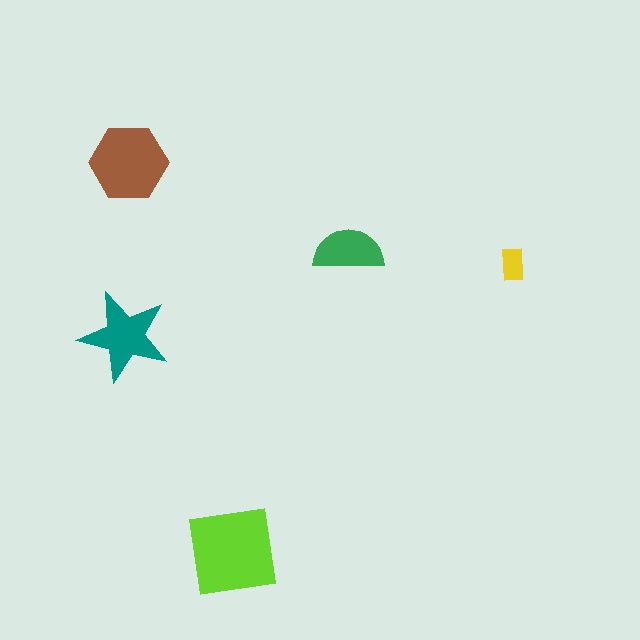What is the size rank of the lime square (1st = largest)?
1st.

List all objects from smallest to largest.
The yellow rectangle, the green semicircle, the teal star, the brown hexagon, the lime square.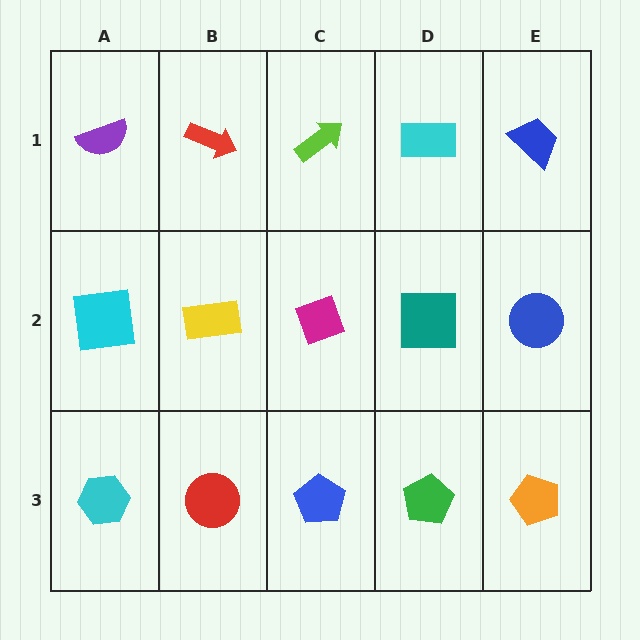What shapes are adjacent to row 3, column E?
A blue circle (row 2, column E), a green pentagon (row 3, column D).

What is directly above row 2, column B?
A red arrow.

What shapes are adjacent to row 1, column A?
A cyan square (row 2, column A), a red arrow (row 1, column B).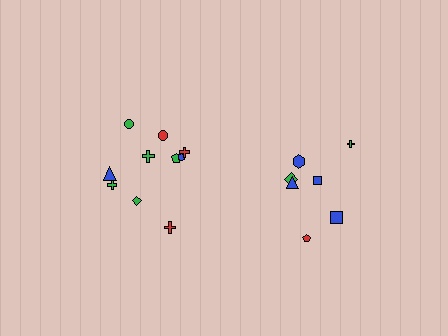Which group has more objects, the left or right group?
The left group.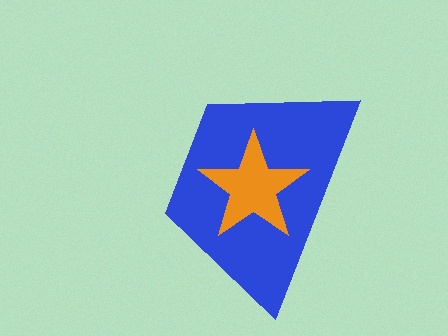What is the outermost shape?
The blue trapezoid.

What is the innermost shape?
The orange star.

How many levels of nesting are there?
2.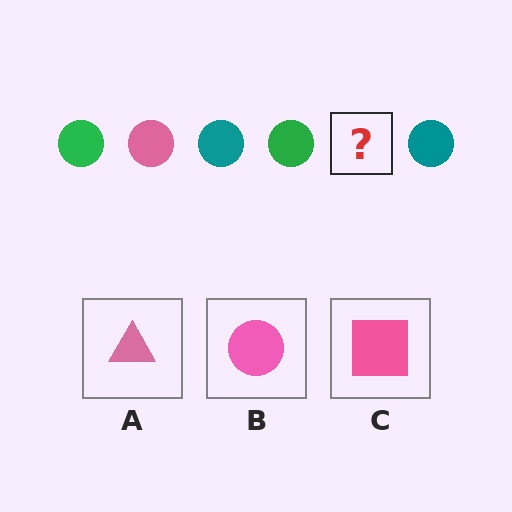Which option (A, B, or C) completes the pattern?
B.